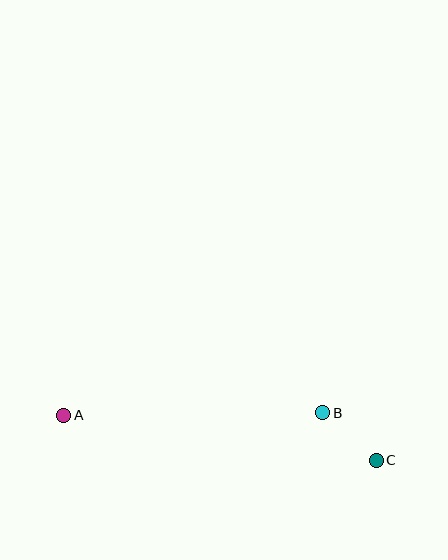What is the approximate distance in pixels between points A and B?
The distance between A and B is approximately 259 pixels.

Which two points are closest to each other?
Points B and C are closest to each other.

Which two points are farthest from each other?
Points A and C are farthest from each other.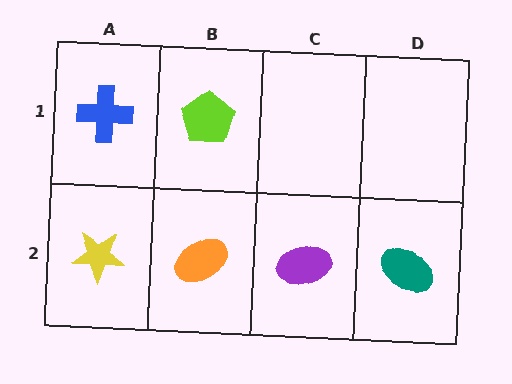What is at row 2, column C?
A purple ellipse.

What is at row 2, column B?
An orange ellipse.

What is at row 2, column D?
A teal ellipse.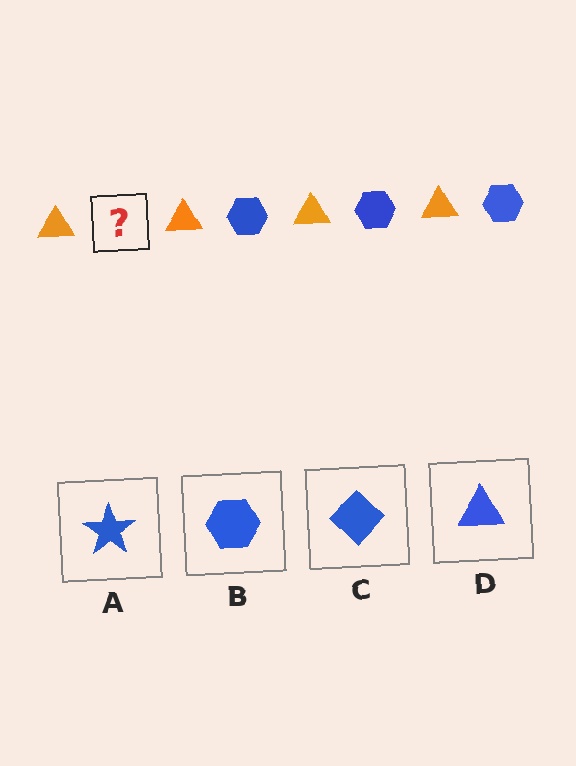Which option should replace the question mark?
Option B.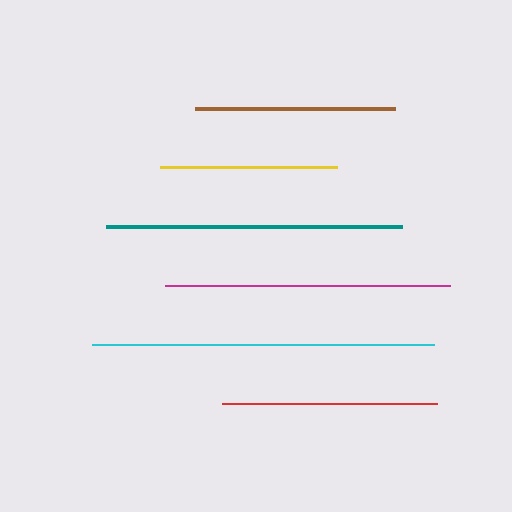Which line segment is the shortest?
The yellow line is the shortest at approximately 177 pixels.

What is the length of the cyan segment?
The cyan segment is approximately 343 pixels long.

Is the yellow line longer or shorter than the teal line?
The teal line is longer than the yellow line.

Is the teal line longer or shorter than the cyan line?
The cyan line is longer than the teal line.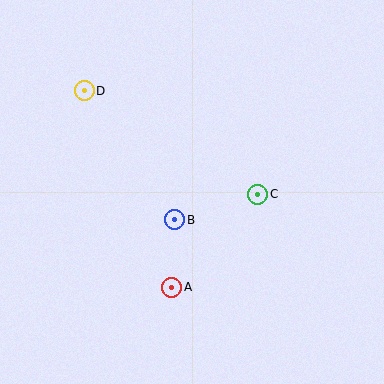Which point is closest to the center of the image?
Point B at (175, 220) is closest to the center.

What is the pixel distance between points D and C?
The distance between D and C is 202 pixels.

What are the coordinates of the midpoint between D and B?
The midpoint between D and B is at (130, 155).